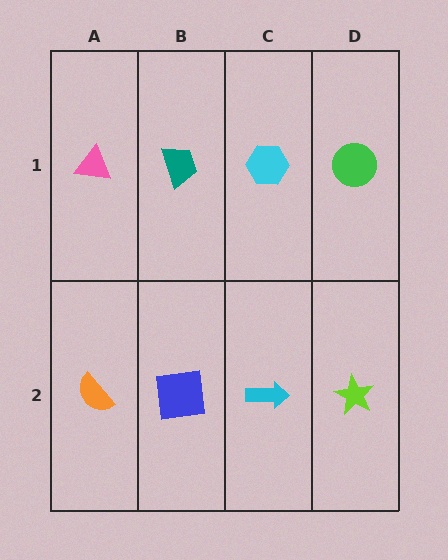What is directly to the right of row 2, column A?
A blue square.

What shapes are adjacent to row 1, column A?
An orange semicircle (row 2, column A), a teal trapezoid (row 1, column B).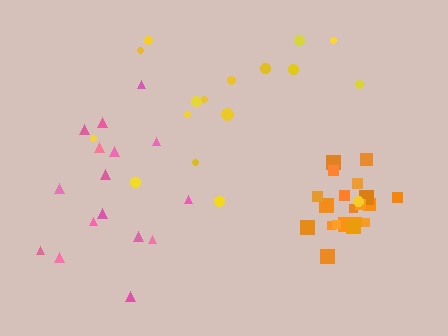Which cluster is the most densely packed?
Orange.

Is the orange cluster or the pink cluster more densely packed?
Orange.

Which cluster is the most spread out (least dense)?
Pink.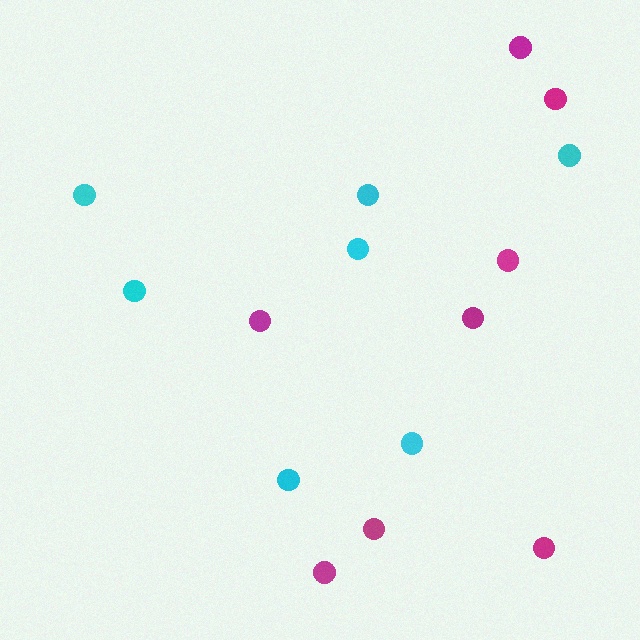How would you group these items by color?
There are 2 groups: one group of cyan circles (7) and one group of magenta circles (8).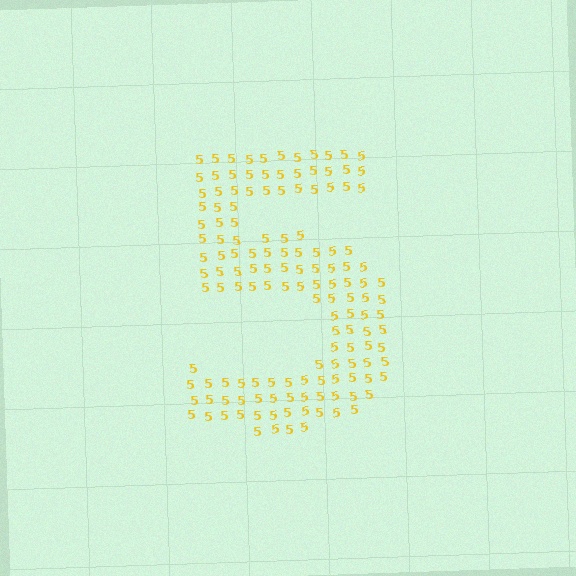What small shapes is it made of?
It is made of small digit 5's.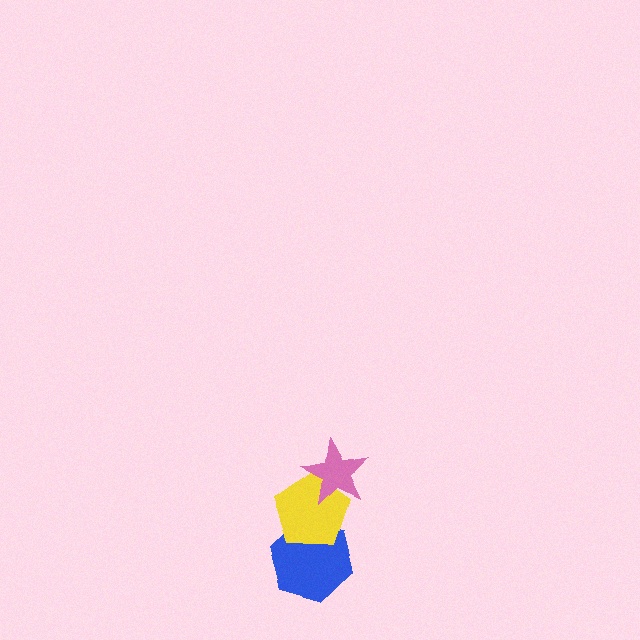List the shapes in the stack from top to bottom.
From top to bottom: the pink star, the yellow pentagon, the blue hexagon.